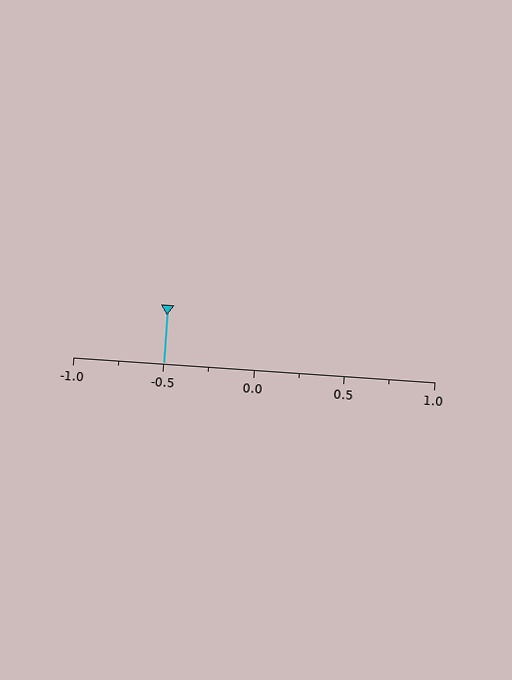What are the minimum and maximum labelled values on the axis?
The axis runs from -1.0 to 1.0.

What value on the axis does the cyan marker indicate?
The marker indicates approximately -0.5.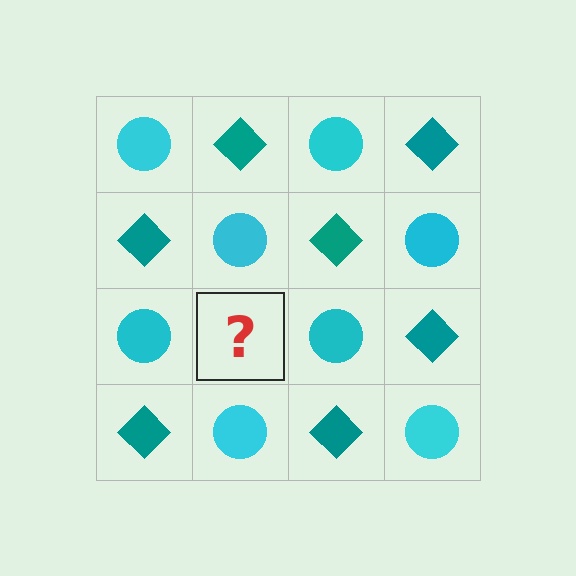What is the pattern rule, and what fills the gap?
The rule is that it alternates cyan circle and teal diamond in a checkerboard pattern. The gap should be filled with a teal diamond.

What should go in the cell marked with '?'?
The missing cell should contain a teal diamond.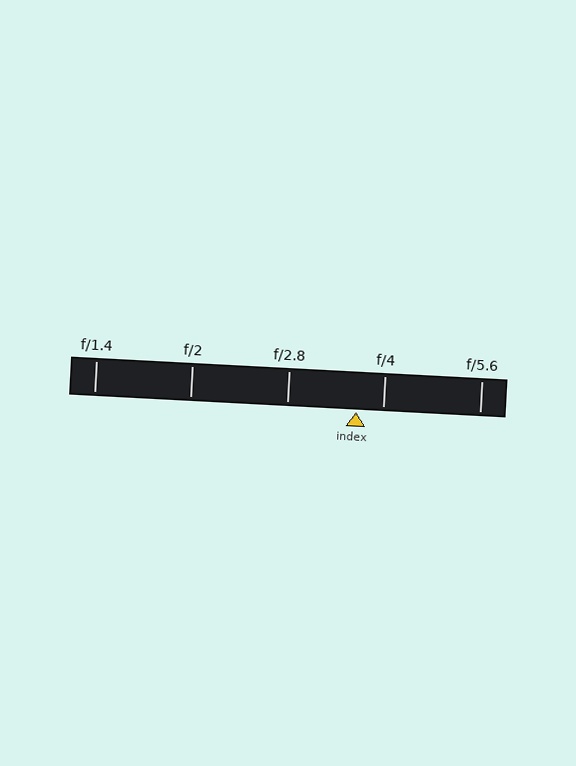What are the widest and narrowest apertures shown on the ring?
The widest aperture shown is f/1.4 and the narrowest is f/5.6.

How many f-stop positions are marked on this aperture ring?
There are 5 f-stop positions marked.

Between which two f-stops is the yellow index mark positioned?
The index mark is between f/2.8 and f/4.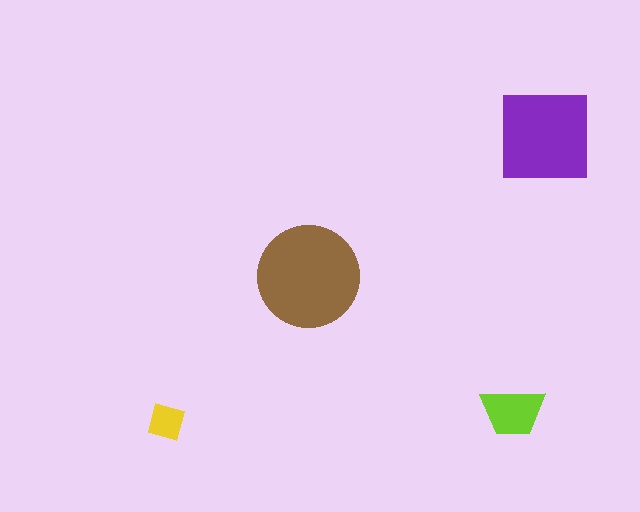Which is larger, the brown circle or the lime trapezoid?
The brown circle.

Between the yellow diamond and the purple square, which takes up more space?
The purple square.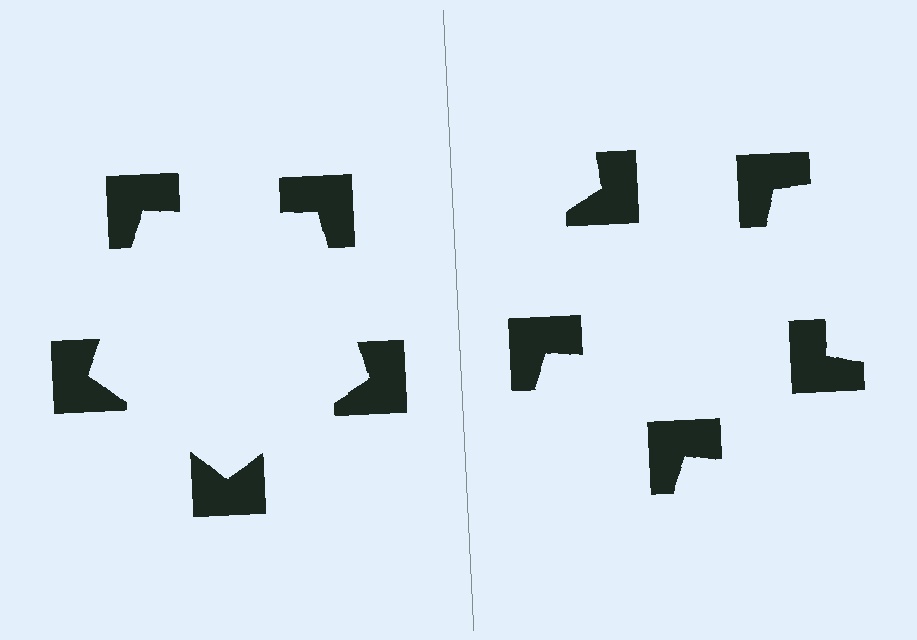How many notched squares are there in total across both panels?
10 — 5 on each side.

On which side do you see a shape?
An illusory pentagon appears on the left side. On the right side the wedge cuts are rotated, so no coherent shape forms.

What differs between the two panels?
The notched squares are positioned identically on both sides; only the wedge orientations differ. On the left they align to a pentagon; on the right they are misaligned.